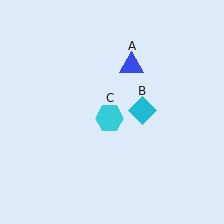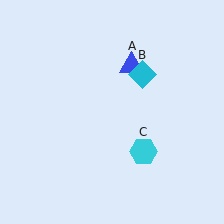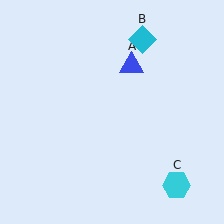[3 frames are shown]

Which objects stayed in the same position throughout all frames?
Blue triangle (object A) remained stationary.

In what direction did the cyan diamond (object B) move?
The cyan diamond (object B) moved up.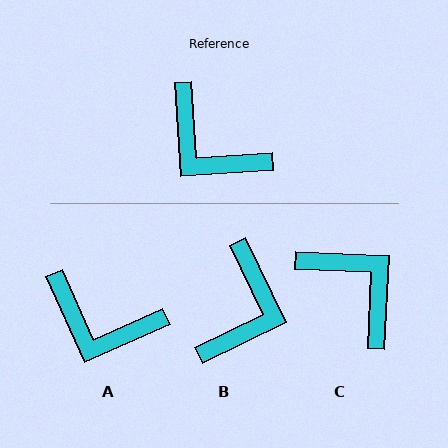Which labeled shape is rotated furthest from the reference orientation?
C, about 174 degrees away.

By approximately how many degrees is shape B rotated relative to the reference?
Approximately 112 degrees counter-clockwise.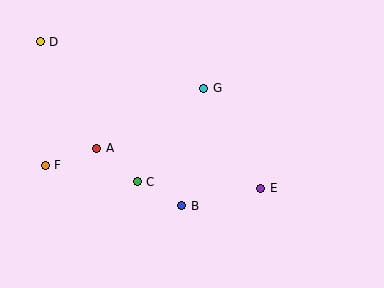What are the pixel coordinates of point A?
Point A is at (97, 148).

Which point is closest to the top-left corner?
Point D is closest to the top-left corner.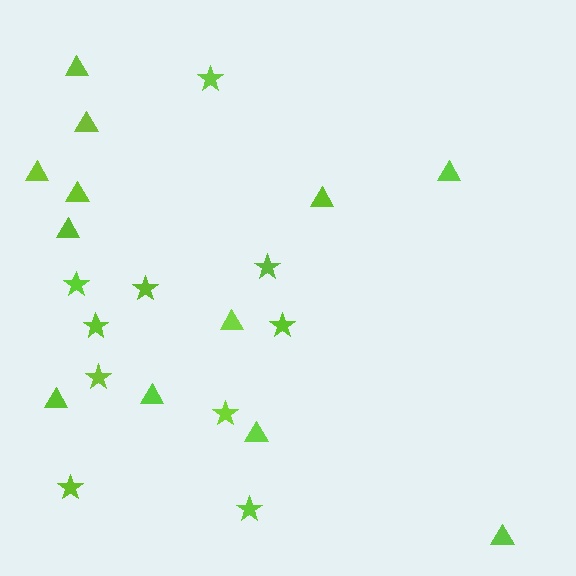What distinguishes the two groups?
There are 2 groups: one group of triangles (12) and one group of stars (10).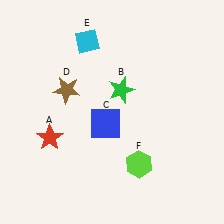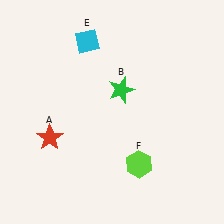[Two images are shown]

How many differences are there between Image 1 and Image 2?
There are 2 differences between the two images.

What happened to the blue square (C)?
The blue square (C) was removed in Image 2. It was in the bottom-left area of Image 1.